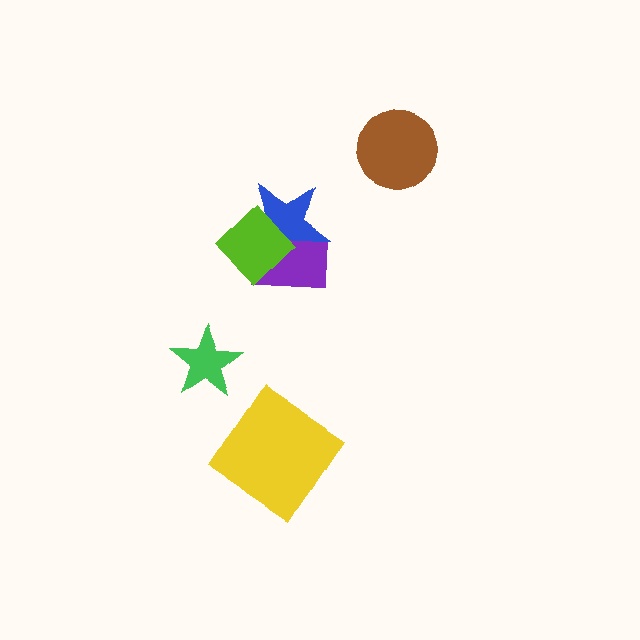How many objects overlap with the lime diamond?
2 objects overlap with the lime diamond.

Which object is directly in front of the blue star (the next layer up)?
The purple rectangle is directly in front of the blue star.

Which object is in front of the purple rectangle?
The lime diamond is in front of the purple rectangle.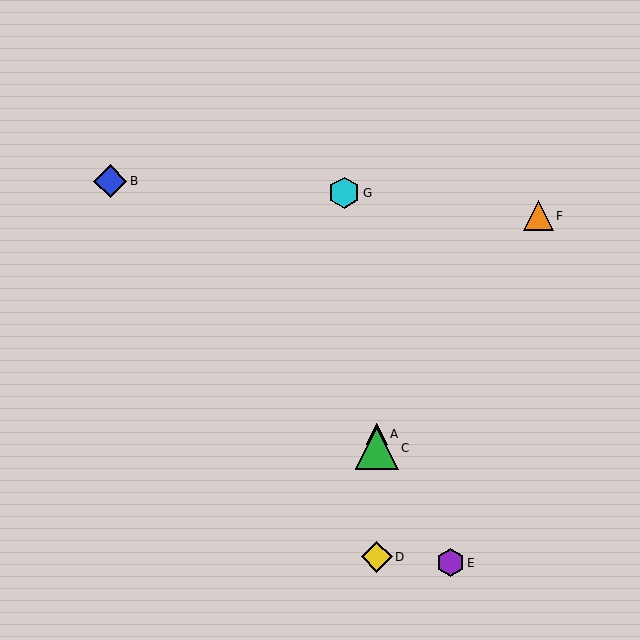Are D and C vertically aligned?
Yes, both are at x≈377.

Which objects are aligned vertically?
Objects A, C, D are aligned vertically.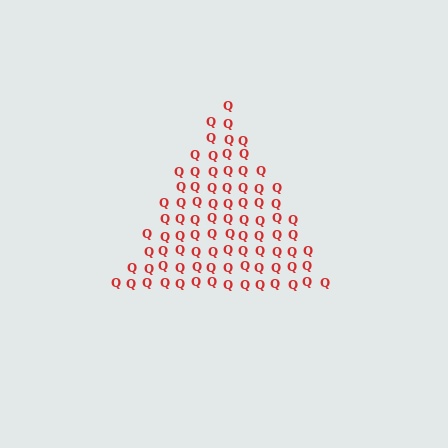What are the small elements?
The small elements are letter Q's.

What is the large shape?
The large shape is a triangle.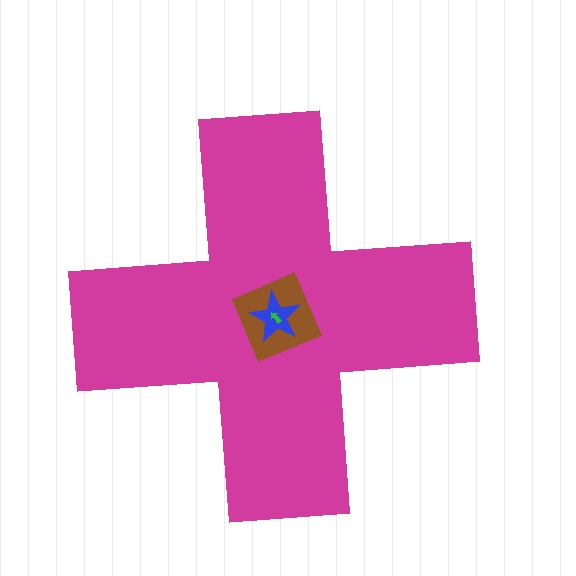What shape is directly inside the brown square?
The blue star.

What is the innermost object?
The green arrow.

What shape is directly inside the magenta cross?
The brown square.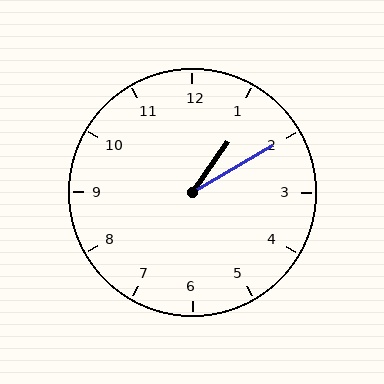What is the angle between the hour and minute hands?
Approximately 25 degrees.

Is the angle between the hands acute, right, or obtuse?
It is acute.